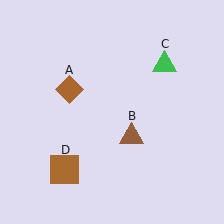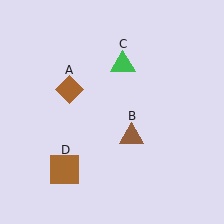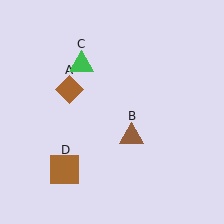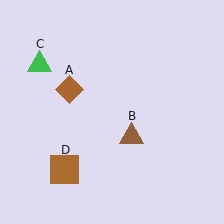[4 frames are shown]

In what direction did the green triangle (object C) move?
The green triangle (object C) moved left.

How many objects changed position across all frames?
1 object changed position: green triangle (object C).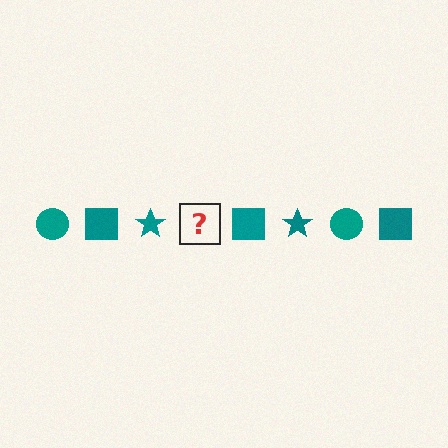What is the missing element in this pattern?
The missing element is a teal circle.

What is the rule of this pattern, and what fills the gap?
The rule is that the pattern cycles through circle, square, star shapes in teal. The gap should be filled with a teal circle.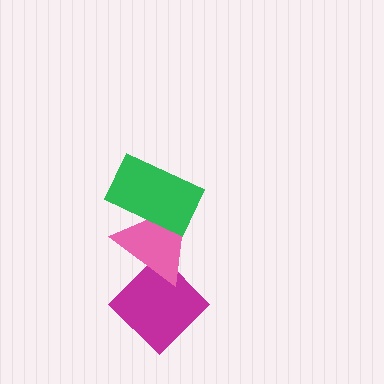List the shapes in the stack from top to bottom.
From top to bottom: the green rectangle, the pink triangle, the magenta diamond.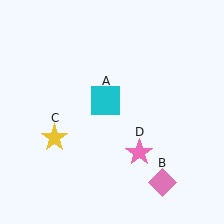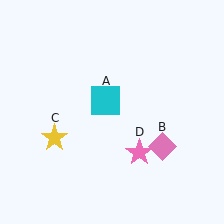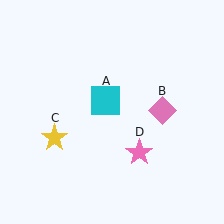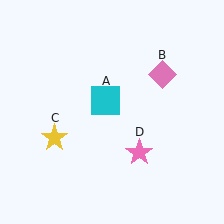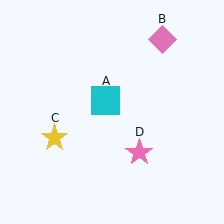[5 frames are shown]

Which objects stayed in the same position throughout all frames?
Cyan square (object A) and yellow star (object C) and pink star (object D) remained stationary.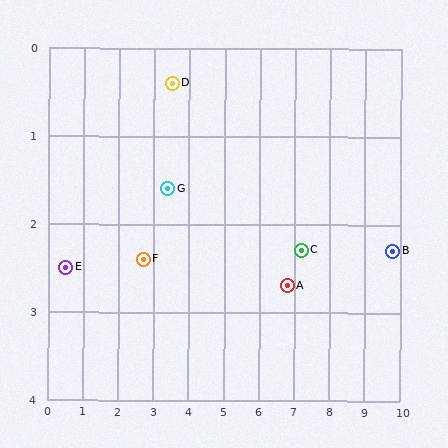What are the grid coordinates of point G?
Point G is at approximately (3.4, 1.6).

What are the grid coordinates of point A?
Point A is at approximately (6.8, 2.7).